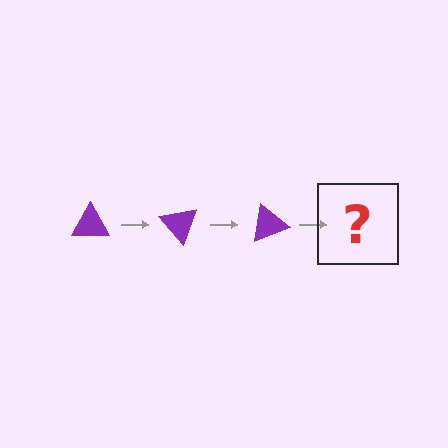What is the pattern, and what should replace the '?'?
The pattern is that the triangle rotates 50 degrees each step. The '?' should be a purple triangle rotated 150 degrees.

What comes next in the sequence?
The next element should be a purple triangle rotated 150 degrees.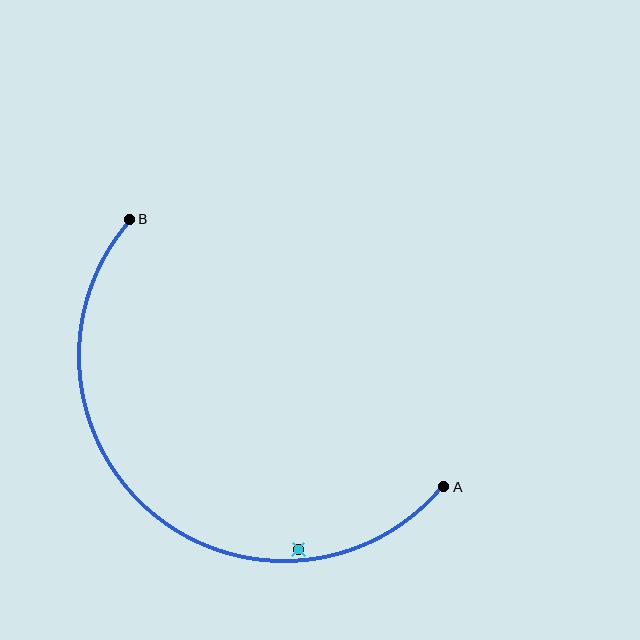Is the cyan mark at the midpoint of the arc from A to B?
No — the cyan mark does not lie on the arc at all. It sits slightly inside the curve.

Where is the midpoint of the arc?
The arc midpoint is the point on the curve farthest from the straight line joining A and B. It sits below and to the left of that line.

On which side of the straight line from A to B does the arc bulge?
The arc bulges below and to the left of the straight line connecting A and B.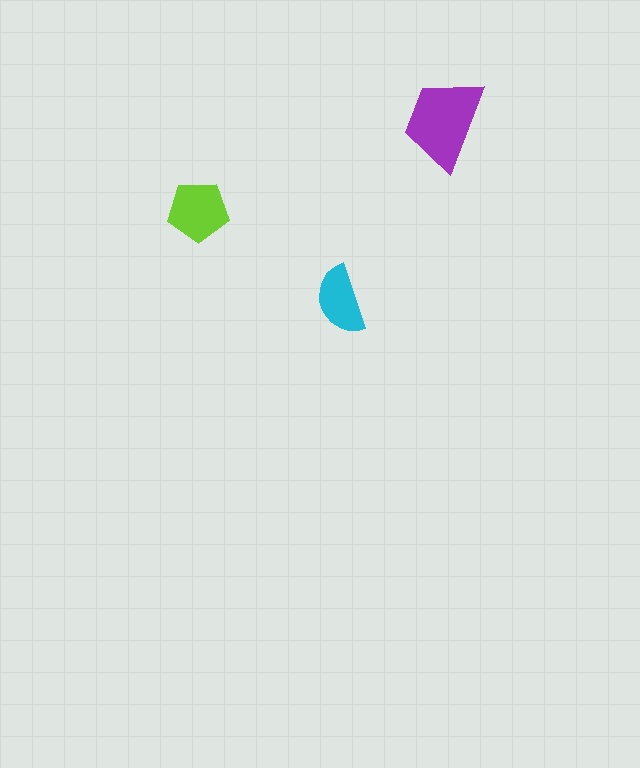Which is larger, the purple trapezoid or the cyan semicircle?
The purple trapezoid.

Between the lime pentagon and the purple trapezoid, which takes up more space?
The purple trapezoid.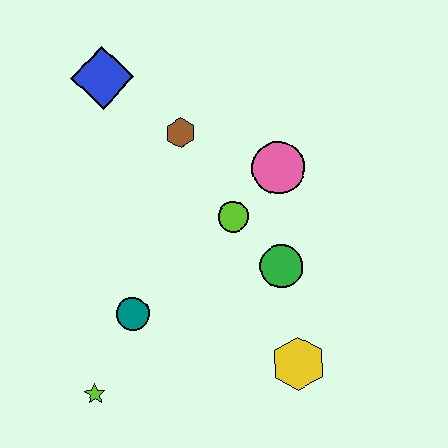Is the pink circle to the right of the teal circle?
Yes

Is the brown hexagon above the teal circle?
Yes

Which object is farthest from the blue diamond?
The yellow hexagon is farthest from the blue diamond.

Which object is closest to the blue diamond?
The brown hexagon is closest to the blue diamond.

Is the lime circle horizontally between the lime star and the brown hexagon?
No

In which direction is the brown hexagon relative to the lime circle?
The brown hexagon is above the lime circle.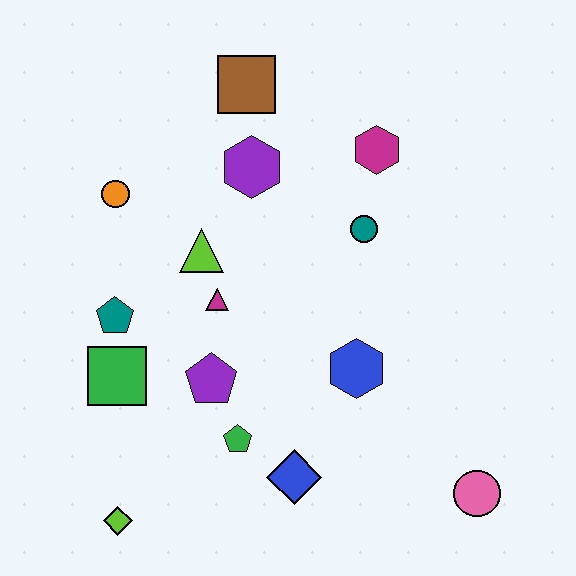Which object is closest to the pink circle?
The blue hexagon is closest to the pink circle.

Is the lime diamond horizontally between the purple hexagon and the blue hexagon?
No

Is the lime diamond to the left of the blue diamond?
Yes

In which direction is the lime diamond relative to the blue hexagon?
The lime diamond is to the left of the blue hexagon.